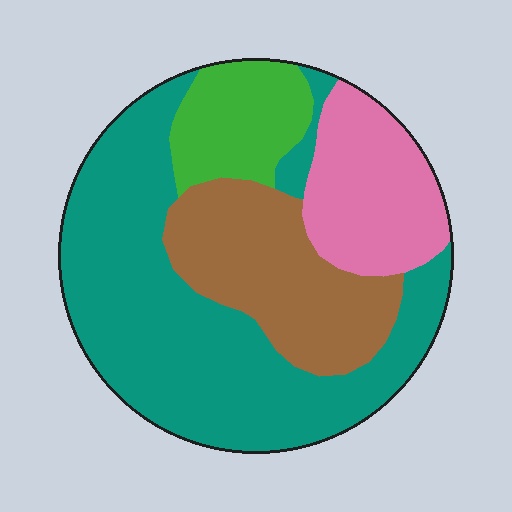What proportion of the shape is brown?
Brown covers about 20% of the shape.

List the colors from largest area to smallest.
From largest to smallest: teal, brown, pink, green.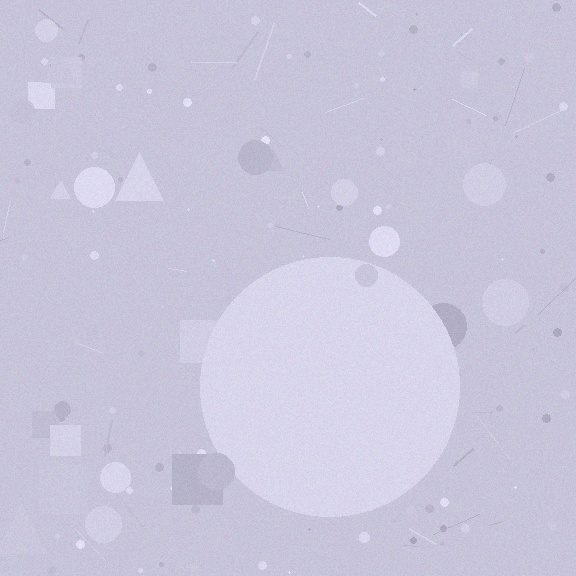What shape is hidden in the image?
A circle is hidden in the image.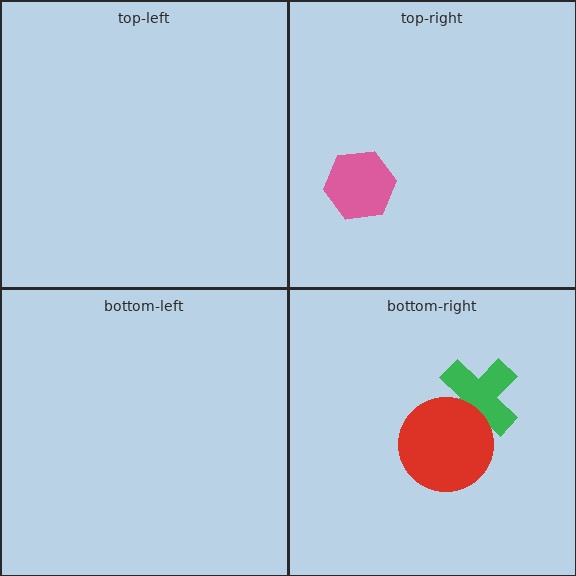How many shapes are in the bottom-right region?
2.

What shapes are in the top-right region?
The pink hexagon.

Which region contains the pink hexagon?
The top-right region.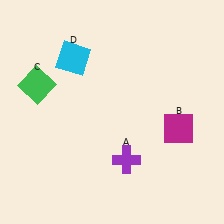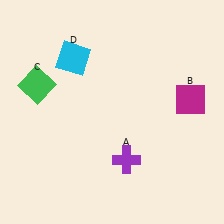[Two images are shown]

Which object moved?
The magenta square (B) moved up.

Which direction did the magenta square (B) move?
The magenta square (B) moved up.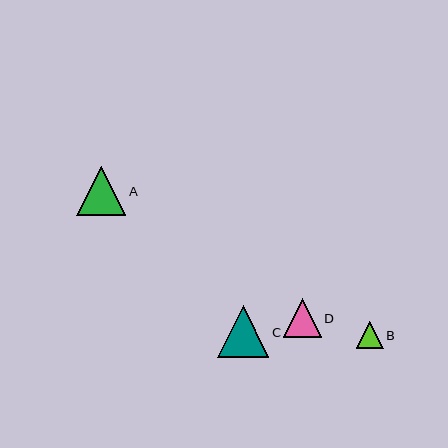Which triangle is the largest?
Triangle C is the largest with a size of approximately 52 pixels.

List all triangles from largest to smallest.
From largest to smallest: C, A, D, B.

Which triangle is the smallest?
Triangle B is the smallest with a size of approximately 26 pixels.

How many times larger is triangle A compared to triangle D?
Triangle A is approximately 1.3 times the size of triangle D.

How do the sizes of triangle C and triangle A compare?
Triangle C and triangle A are approximately the same size.